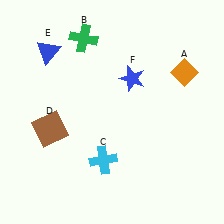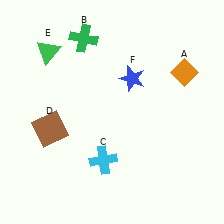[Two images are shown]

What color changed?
The triangle (E) changed from blue in Image 1 to green in Image 2.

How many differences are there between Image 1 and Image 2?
There is 1 difference between the two images.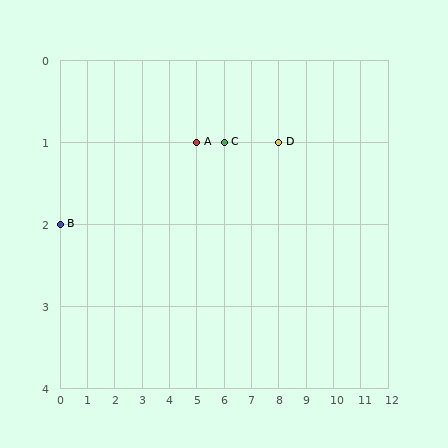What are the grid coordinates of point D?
Point D is at grid coordinates (8, 1).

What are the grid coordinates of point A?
Point A is at grid coordinates (5, 1).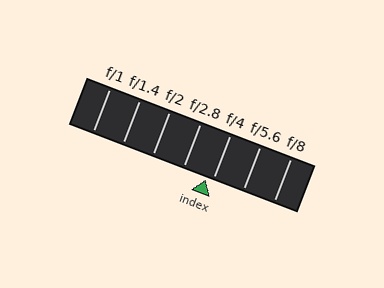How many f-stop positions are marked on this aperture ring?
There are 7 f-stop positions marked.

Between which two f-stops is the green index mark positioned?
The index mark is between f/2.8 and f/4.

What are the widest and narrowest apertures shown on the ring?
The widest aperture shown is f/1 and the narrowest is f/8.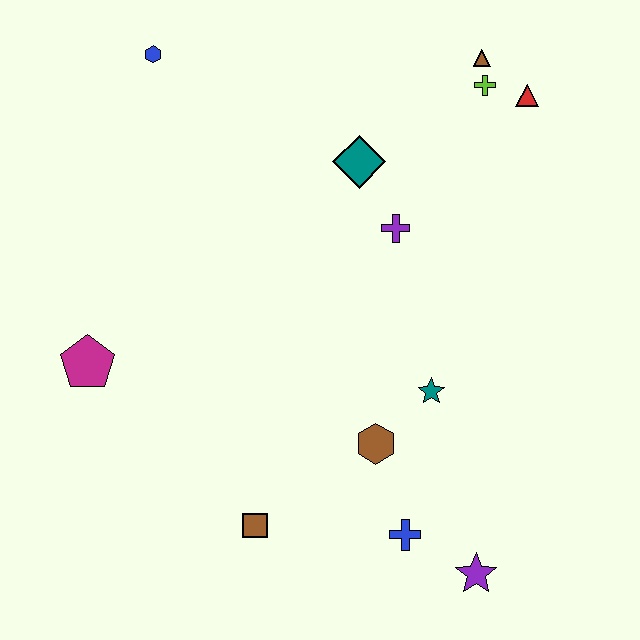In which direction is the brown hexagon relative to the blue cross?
The brown hexagon is above the blue cross.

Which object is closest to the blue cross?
The purple star is closest to the blue cross.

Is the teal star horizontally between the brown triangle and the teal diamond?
Yes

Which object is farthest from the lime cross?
The brown square is farthest from the lime cross.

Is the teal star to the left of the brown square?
No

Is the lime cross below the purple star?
No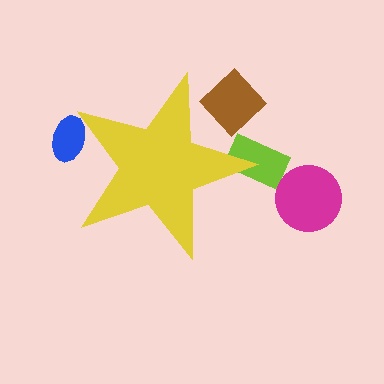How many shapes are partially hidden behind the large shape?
3 shapes are partially hidden.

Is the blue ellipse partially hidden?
Yes, the blue ellipse is partially hidden behind the yellow star.